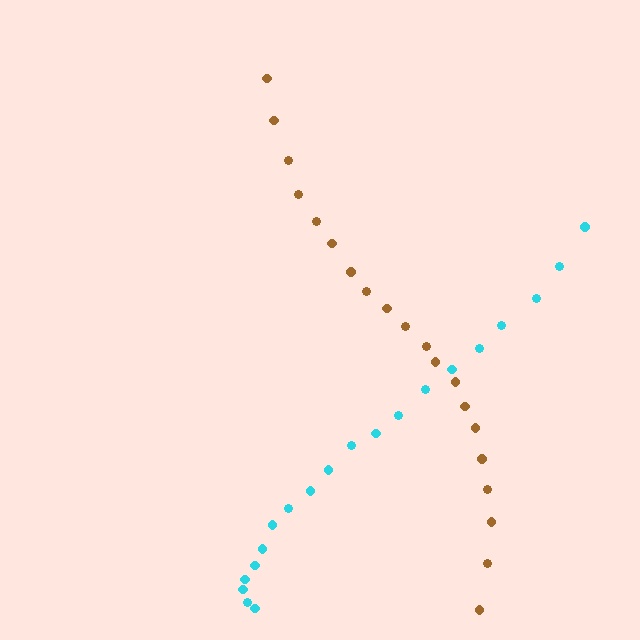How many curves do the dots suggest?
There are 2 distinct paths.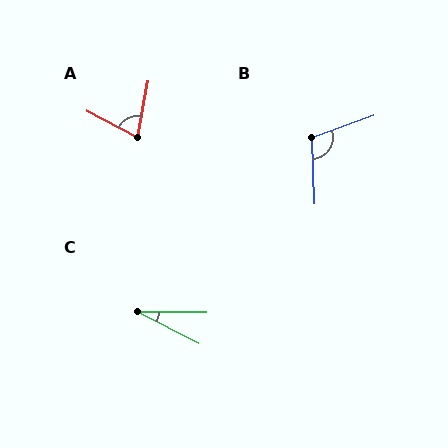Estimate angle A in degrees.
Approximately 73 degrees.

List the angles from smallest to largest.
C (27°), A (73°), B (107°).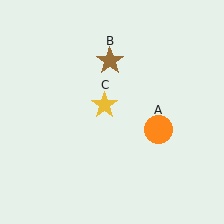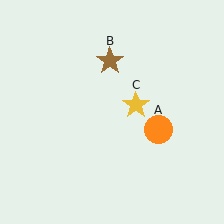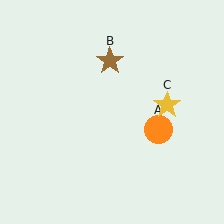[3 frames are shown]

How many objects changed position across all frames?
1 object changed position: yellow star (object C).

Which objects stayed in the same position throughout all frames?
Orange circle (object A) and brown star (object B) remained stationary.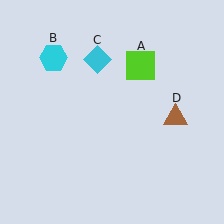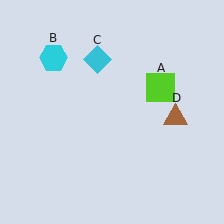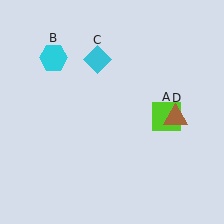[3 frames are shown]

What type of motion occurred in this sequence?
The lime square (object A) rotated clockwise around the center of the scene.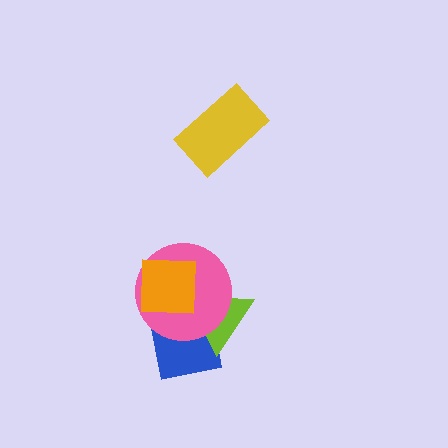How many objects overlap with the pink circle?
3 objects overlap with the pink circle.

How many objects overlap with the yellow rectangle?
0 objects overlap with the yellow rectangle.